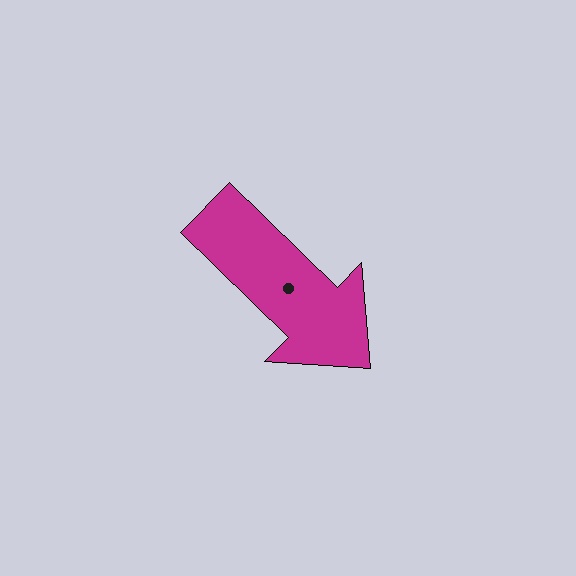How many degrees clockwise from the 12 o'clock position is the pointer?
Approximately 134 degrees.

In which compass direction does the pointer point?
Southeast.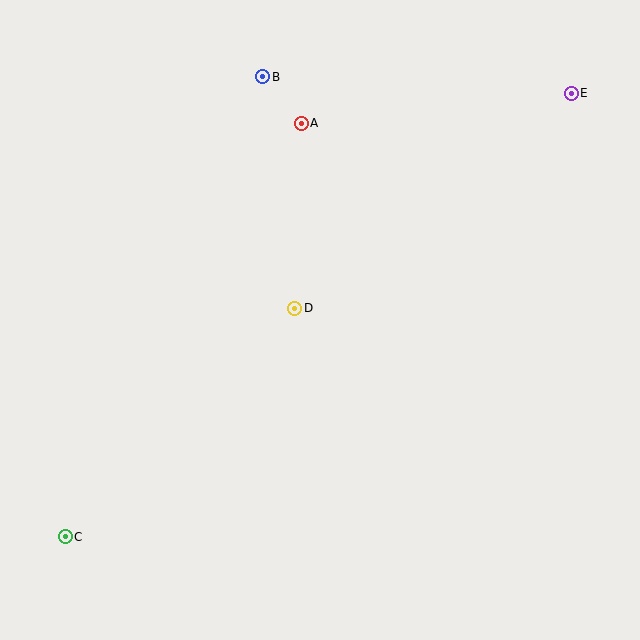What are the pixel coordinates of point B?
Point B is at (263, 77).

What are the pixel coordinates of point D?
Point D is at (295, 308).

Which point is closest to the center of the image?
Point D at (295, 308) is closest to the center.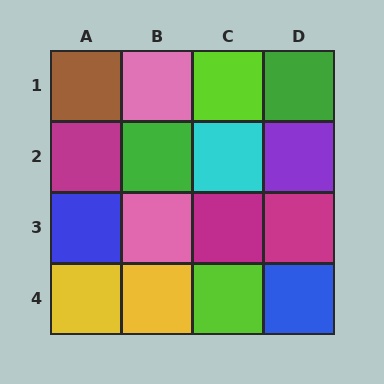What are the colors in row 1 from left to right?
Brown, pink, lime, green.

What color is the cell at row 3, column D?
Magenta.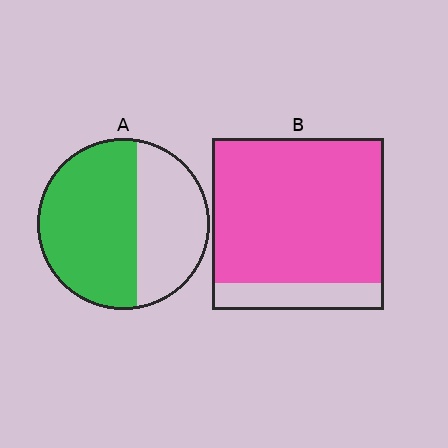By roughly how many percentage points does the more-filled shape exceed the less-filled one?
By roughly 25 percentage points (B over A).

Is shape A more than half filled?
Yes.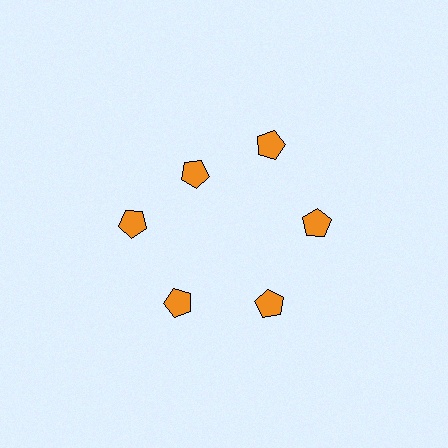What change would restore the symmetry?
The symmetry would be restored by moving it outward, back onto the ring so that all 6 pentagons sit at equal angles and equal distance from the center.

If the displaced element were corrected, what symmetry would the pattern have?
It would have 6-fold rotational symmetry — the pattern would map onto itself every 60 degrees.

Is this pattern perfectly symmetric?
No. The 6 orange pentagons are arranged in a ring, but one element near the 11 o'clock position is pulled inward toward the center, breaking the 6-fold rotational symmetry.